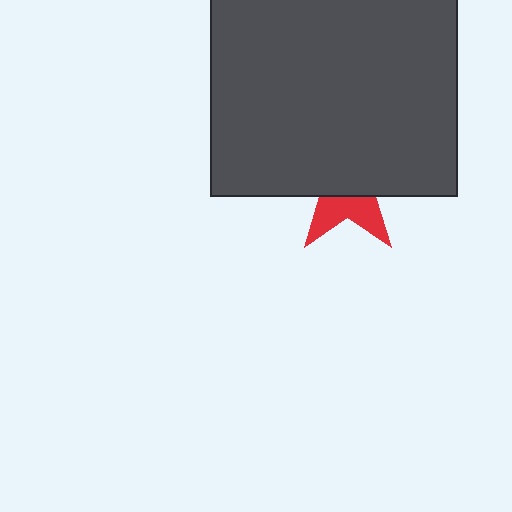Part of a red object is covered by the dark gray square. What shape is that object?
It is a star.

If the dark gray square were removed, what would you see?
You would see the complete red star.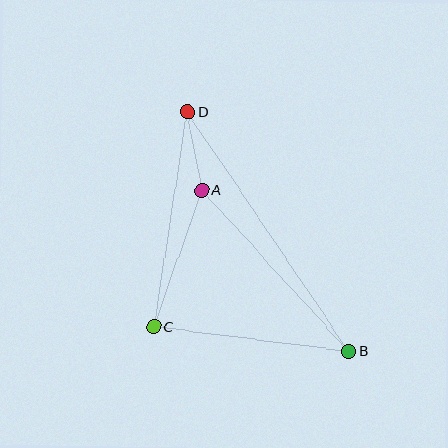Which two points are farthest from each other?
Points B and D are farthest from each other.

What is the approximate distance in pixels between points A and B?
The distance between A and B is approximately 218 pixels.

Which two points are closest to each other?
Points A and D are closest to each other.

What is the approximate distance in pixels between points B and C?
The distance between B and C is approximately 197 pixels.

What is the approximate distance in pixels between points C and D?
The distance between C and D is approximately 218 pixels.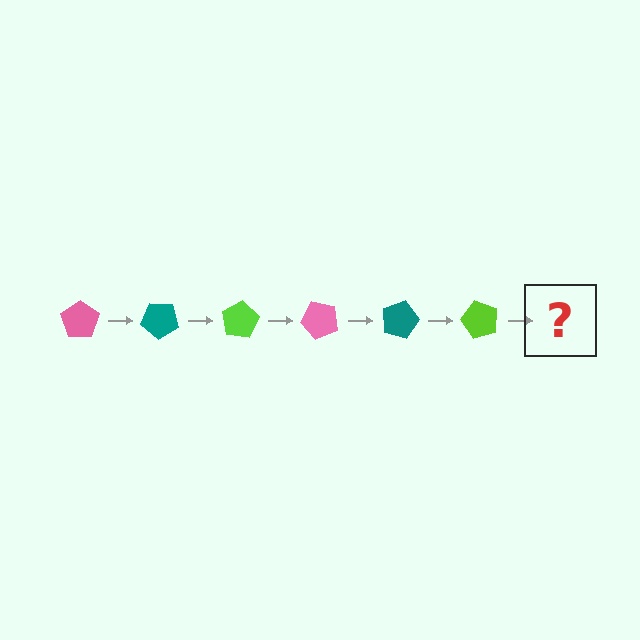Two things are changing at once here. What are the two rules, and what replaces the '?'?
The two rules are that it rotates 40 degrees each step and the color cycles through pink, teal, and lime. The '?' should be a pink pentagon, rotated 240 degrees from the start.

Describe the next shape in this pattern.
It should be a pink pentagon, rotated 240 degrees from the start.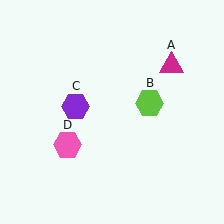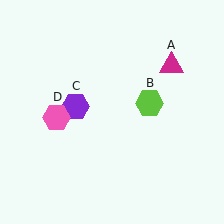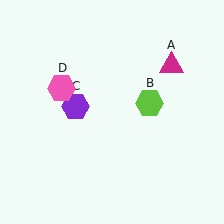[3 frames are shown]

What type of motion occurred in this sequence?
The pink hexagon (object D) rotated clockwise around the center of the scene.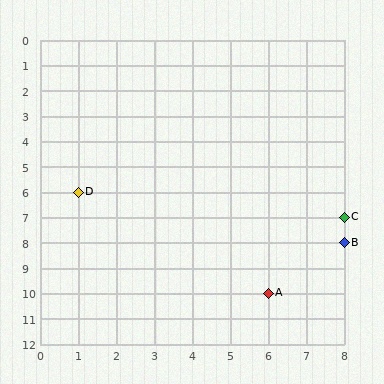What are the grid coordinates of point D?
Point D is at grid coordinates (1, 6).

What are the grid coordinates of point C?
Point C is at grid coordinates (8, 7).